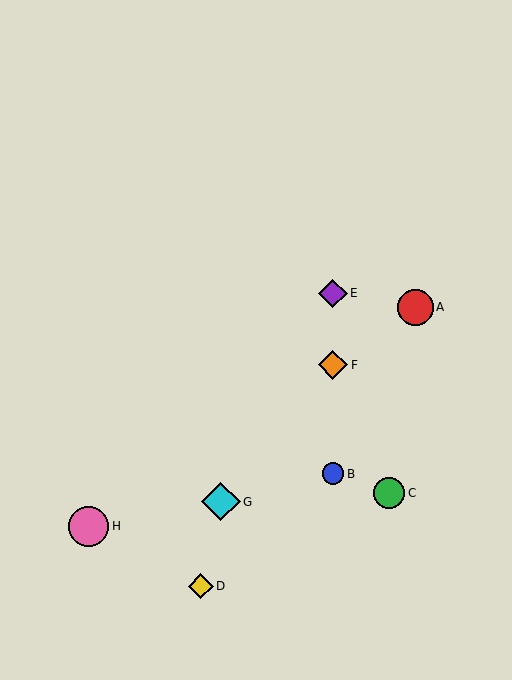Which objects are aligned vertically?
Objects B, E, F are aligned vertically.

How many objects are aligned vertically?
3 objects (B, E, F) are aligned vertically.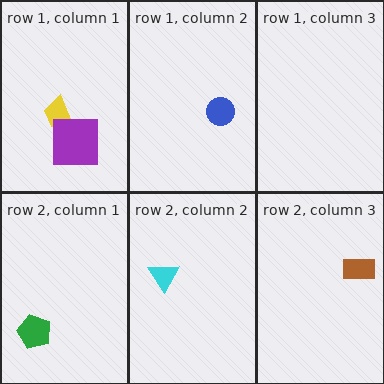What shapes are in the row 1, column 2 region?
The blue circle.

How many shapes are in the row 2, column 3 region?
1.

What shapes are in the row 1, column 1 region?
The yellow trapezoid, the purple square.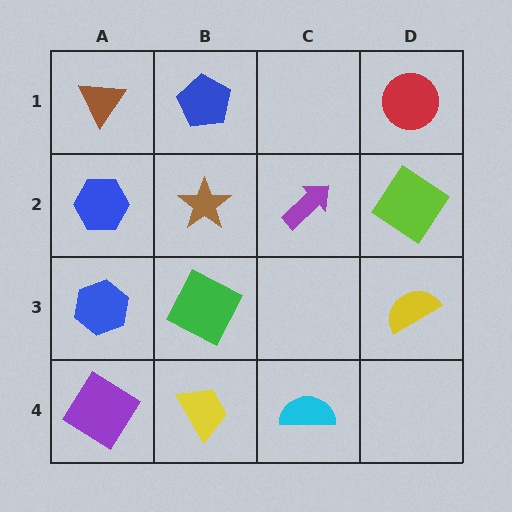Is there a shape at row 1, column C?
No, that cell is empty.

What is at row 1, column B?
A blue pentagon.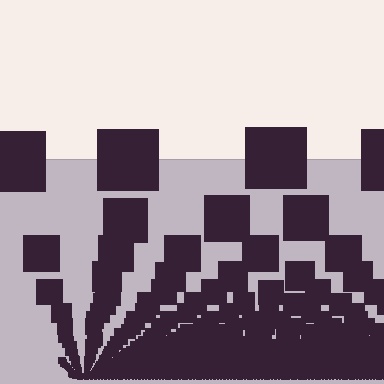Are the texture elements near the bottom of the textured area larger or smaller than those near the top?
Smaller. The gradient is inverted — elements near the bottom are smaller and denser.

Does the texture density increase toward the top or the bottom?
Density increases toward the bottom.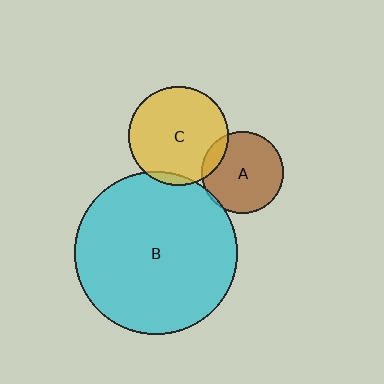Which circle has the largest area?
Circle B (cyan).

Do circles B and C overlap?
Yes.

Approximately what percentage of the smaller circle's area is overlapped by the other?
Approximately 5%.